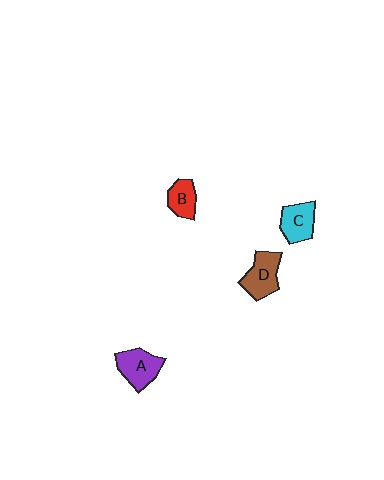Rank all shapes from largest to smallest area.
From largest to smallest: D (brown), A (purple), C (cyan), B (red).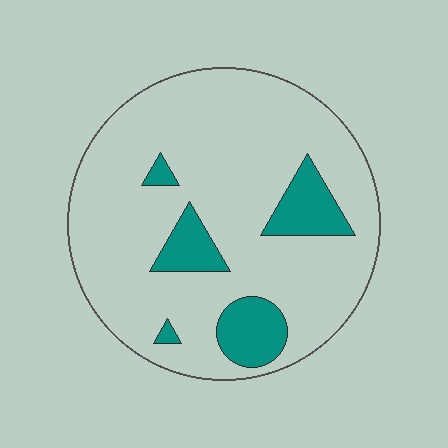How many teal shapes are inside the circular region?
5.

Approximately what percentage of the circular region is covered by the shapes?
Approximately 15%.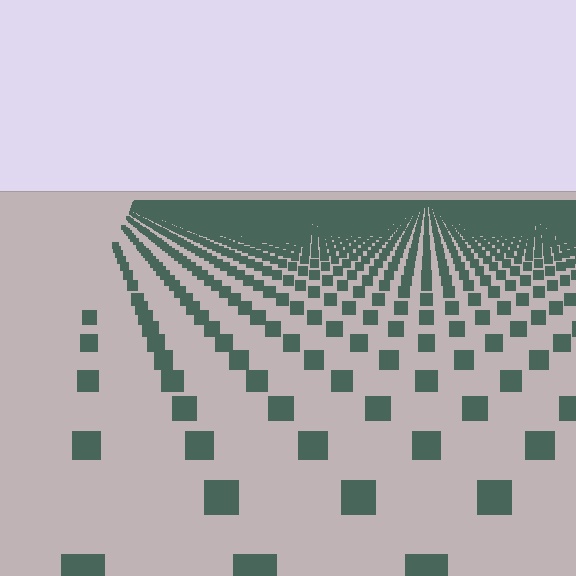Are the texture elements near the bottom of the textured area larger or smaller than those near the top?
Larger. Near the bottom, elements are closer to the viewer and appear at a bigger on-screen size.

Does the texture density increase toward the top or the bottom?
Density increases toward the top.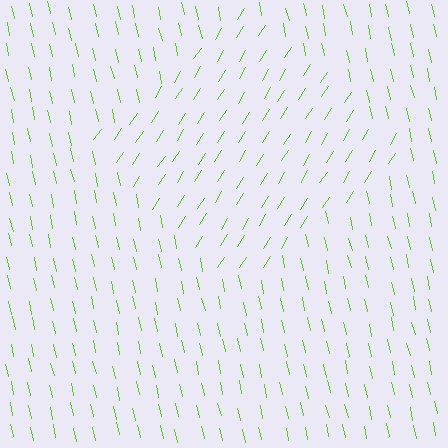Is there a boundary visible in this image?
Yes, there is a texture boundary formed by a change in line orientation.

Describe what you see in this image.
The image is filled with small lime line segments. A diamond region in the image has lines oriented differently from the surrounding lines, creating a visible texture boundary.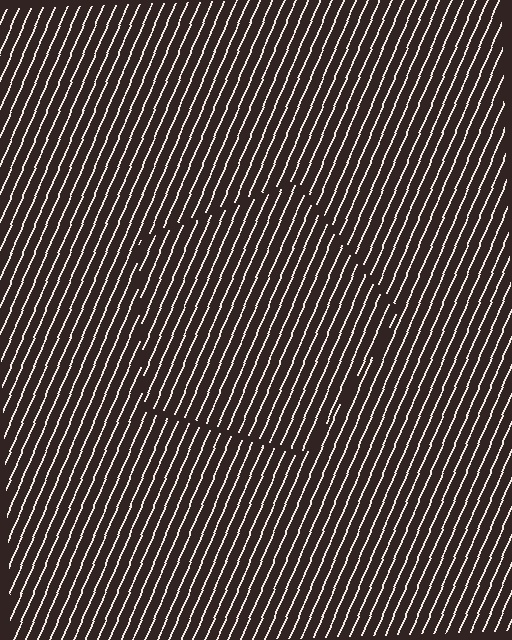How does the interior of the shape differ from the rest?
The interior of the shape contains the same grating, shifted by half a period — the contour is defined by the phase discontinuity where line-ends from the inner and outer gratings abut.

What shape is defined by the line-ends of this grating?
An illusory pentagon. The interior of the shape contains the same grating, shifted by half a period — the contour is defined by the phase discontinuity where line-ends from the inner and outer gratings abut.